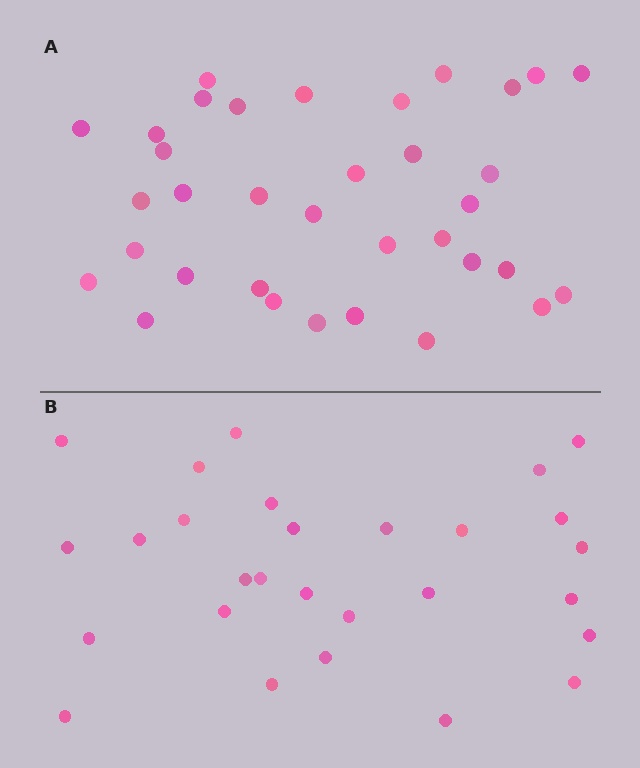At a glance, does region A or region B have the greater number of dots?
Region A (the top region) has more dots.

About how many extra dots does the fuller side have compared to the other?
Region A has roughly 8 or so more dots than region B.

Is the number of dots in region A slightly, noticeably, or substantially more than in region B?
Region A has noticeably more, but not dramatically so. The ratio is roughly 1.2 to 1.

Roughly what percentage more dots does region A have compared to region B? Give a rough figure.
About 25% more.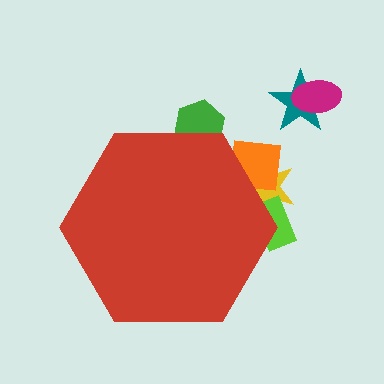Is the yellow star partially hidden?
Yes, the yellow star is partially hidden behind the red hexagon.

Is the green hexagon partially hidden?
Yes, the green hexagon is partially hidden behind the red hexagon.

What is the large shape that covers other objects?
A red hexagon.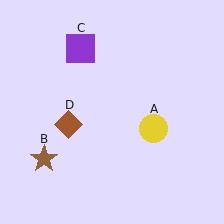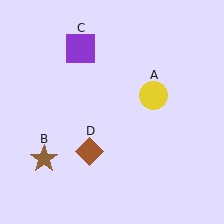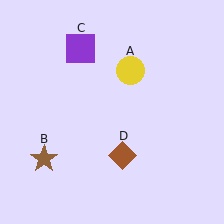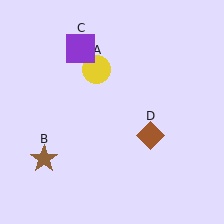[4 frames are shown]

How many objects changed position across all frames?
2 objects changed position: yellow circle (object A), brown diamond (object D).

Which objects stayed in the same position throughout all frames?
Brown star (object B) and purple square (object C) remained stationary.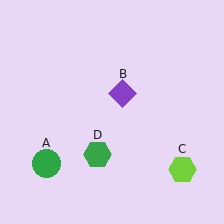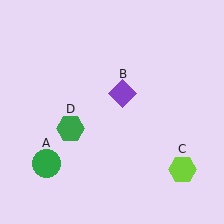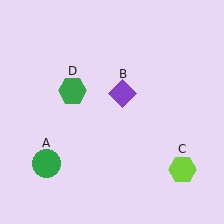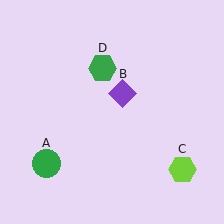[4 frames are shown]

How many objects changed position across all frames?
1 object changed position: green hexagon (object D).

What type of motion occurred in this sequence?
The green hexagon (object D) rotated clockwise around the center of the scene.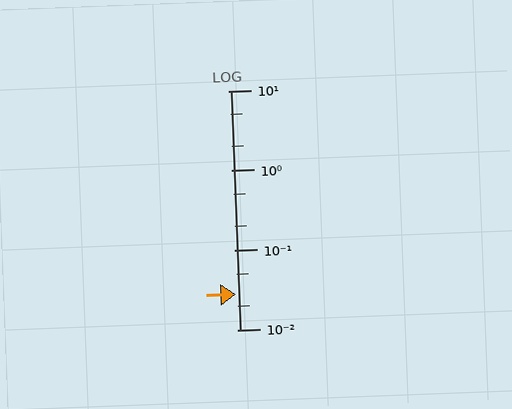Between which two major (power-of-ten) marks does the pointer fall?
The pointer is between 0.01 and 0.1.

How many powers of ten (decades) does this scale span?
The scale spans 3 decades, from 0.01 to 10.